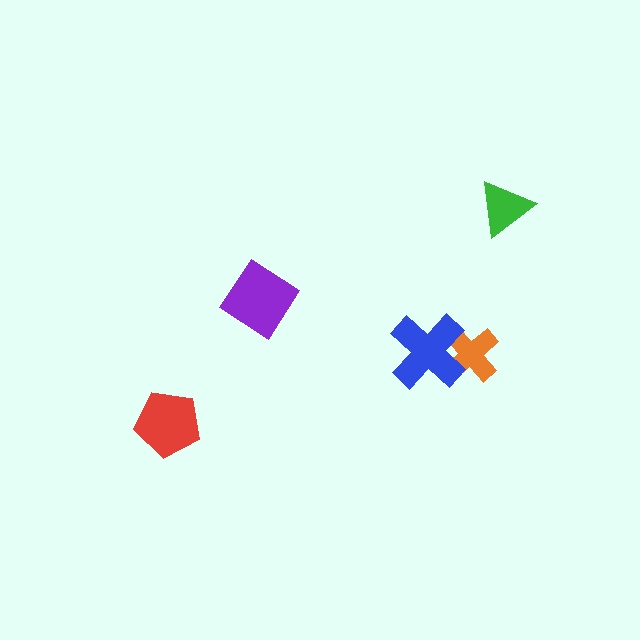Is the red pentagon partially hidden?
No, no other shape covers it.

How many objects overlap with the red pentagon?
0 objects overlap with the red pentagon.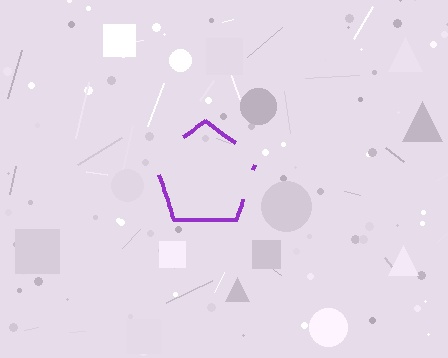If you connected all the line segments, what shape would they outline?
They would outline a pentagon.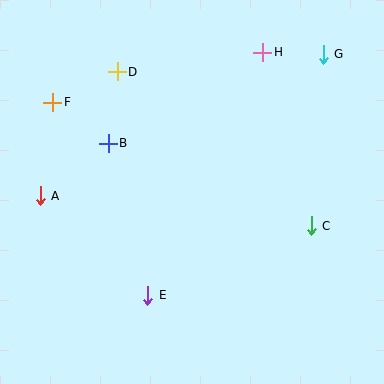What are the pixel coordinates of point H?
Point H is at (263, 52).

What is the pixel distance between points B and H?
The distance between B and H is 179 pixels.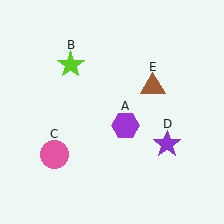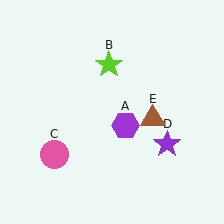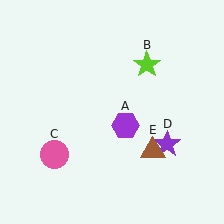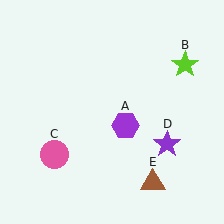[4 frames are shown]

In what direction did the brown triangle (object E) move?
The brown triangle (object E) moved down.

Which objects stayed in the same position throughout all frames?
Purple hexagon (object A) and pink circle (object C) and purple star (object D) remained stationary.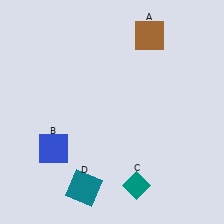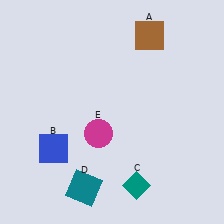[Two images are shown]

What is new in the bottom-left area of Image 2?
A magenta circle (E) was added in the bottom-left area of Image 2.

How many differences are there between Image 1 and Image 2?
There is 1 difference between the two images.